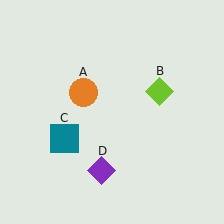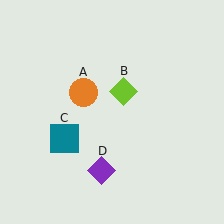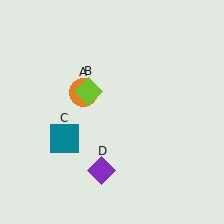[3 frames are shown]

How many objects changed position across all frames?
1 object changed position: lime diamond (object B).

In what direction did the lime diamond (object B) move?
The lime diamond (object B) moved left.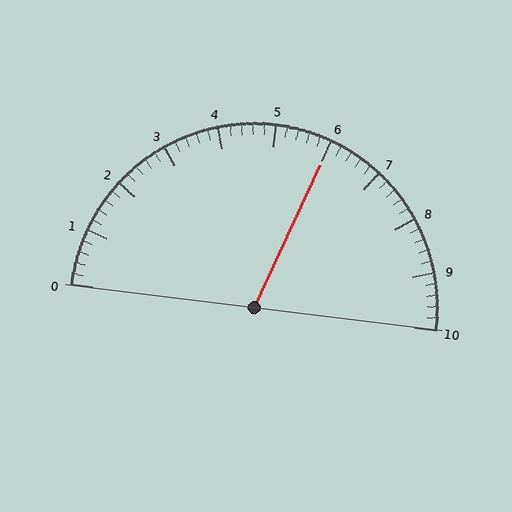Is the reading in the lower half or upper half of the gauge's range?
The reading is in the upper half of the range (0 to 10).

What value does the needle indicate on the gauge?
The needle indicates approximately 6.0.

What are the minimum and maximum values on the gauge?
The gauge ranges from 0 to 10.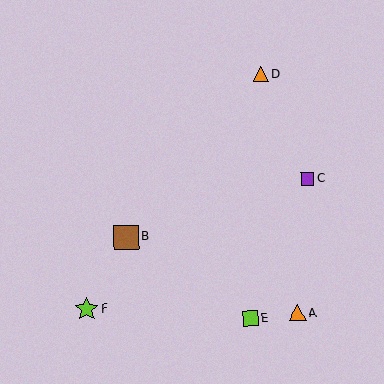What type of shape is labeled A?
Shape A is an orange triangle.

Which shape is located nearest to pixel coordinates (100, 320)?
The lime star (labeled F) at (87, 309) is nearest to that location.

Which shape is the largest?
The brown square (labeled B) is the largest.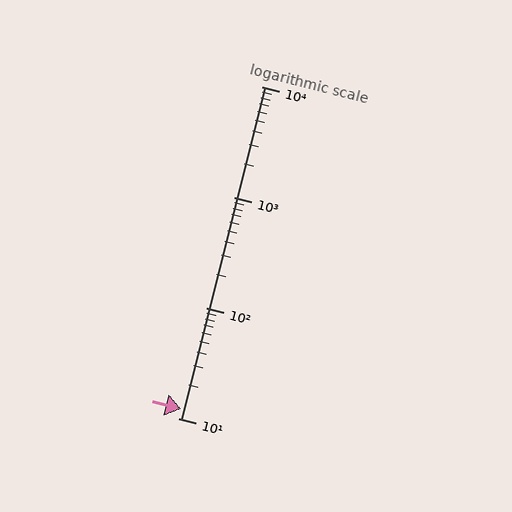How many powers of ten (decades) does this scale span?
The scale spans 3 decades, from 10 to 10000.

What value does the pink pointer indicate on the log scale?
The pointer indicates approximately 12.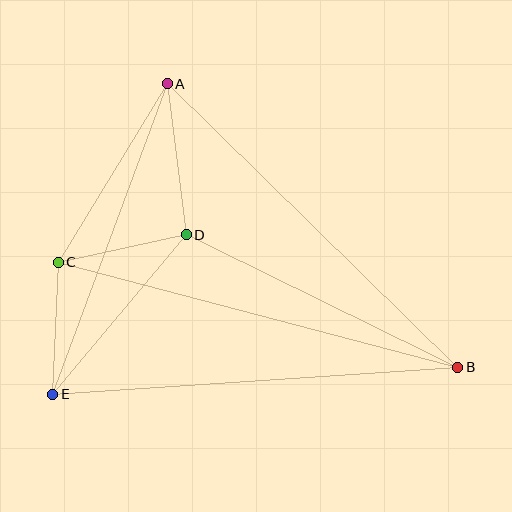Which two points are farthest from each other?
Points B and C are farthest from each other.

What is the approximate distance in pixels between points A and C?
The distance between A and C is approximately 209 pixels.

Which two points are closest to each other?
Points C and D are closest to each other.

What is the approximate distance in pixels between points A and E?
The distance between A and E is approximately 331 pixels.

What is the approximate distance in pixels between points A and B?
The distance between A and B is approximately 406 pixels.